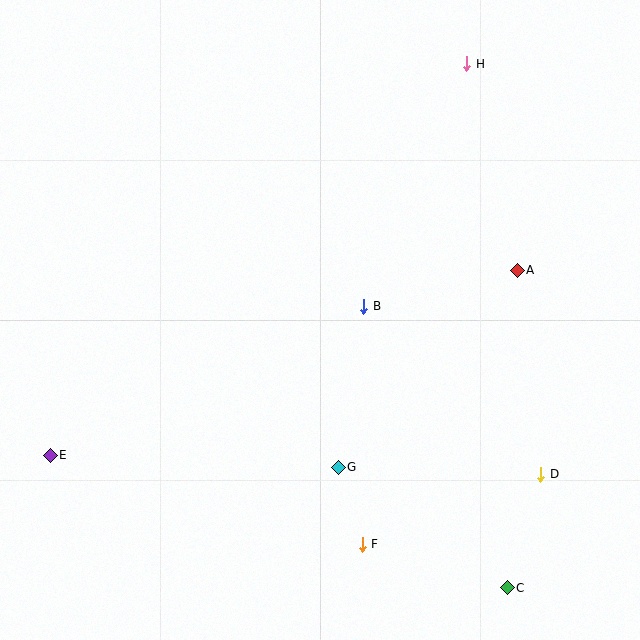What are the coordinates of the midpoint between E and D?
The midpoint between E and D is at (296, 465).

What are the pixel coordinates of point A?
Point A is at (517, 270).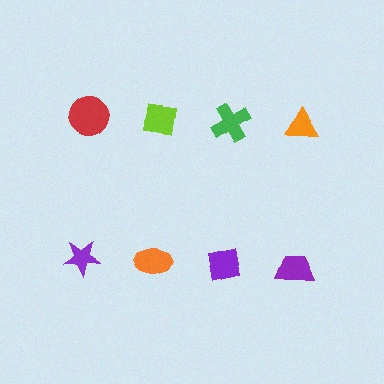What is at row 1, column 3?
A green cross.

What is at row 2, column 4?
A purple trapezoid.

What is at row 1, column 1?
A red circle.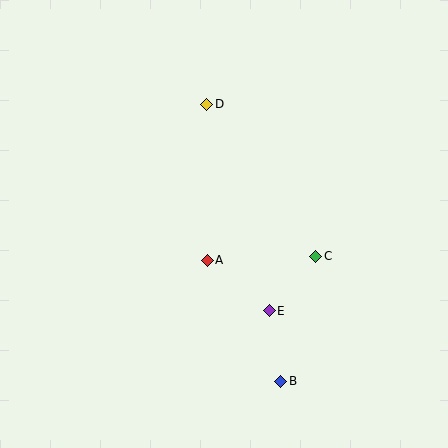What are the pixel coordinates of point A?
Point A is at (207, 260).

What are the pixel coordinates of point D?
Point D is at (207, 104).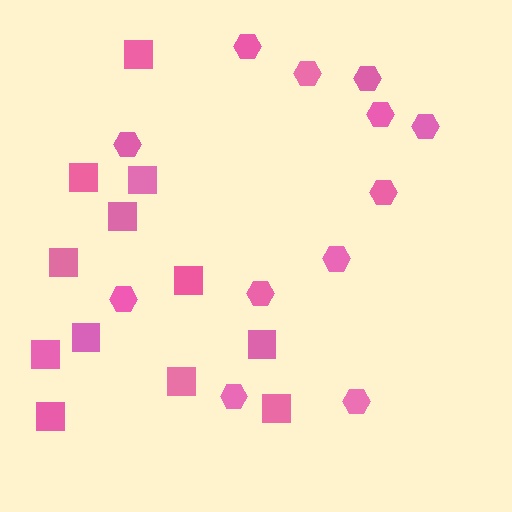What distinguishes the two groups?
There are 2 groups: one group of hexagons (12) and one group of squares (12).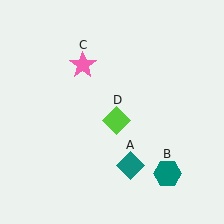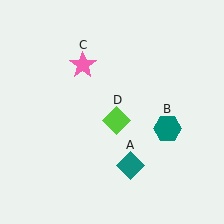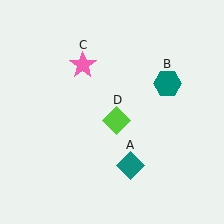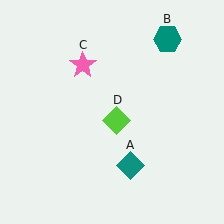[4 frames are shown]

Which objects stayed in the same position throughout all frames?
Teal diamond (object A) and pink star (object C) and lime diamond (object D) remained stationary.